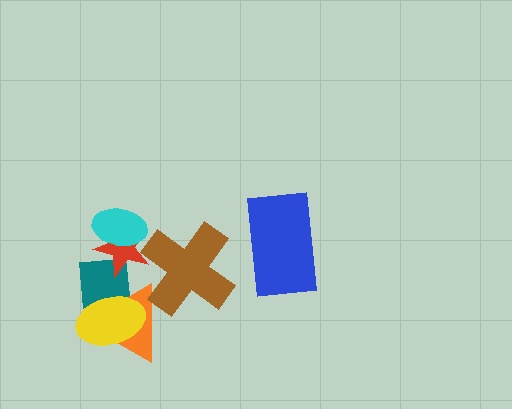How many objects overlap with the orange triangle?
3 objects overlap with the orange triangle.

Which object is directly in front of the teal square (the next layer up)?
The orange triangle is directly in front of the teal square.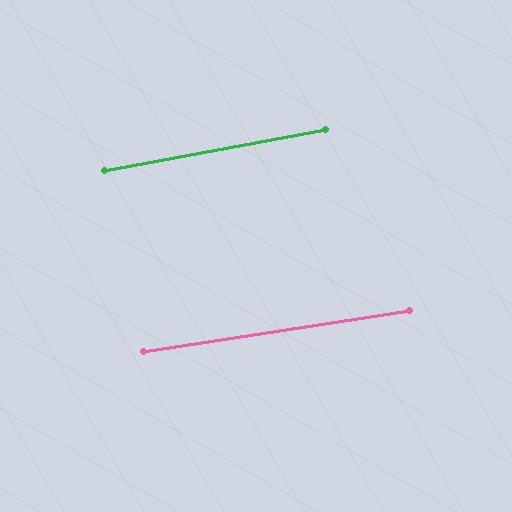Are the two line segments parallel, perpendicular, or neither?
Parallel — their directions differ by only 1.9°.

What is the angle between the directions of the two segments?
Approximately 2 degrees.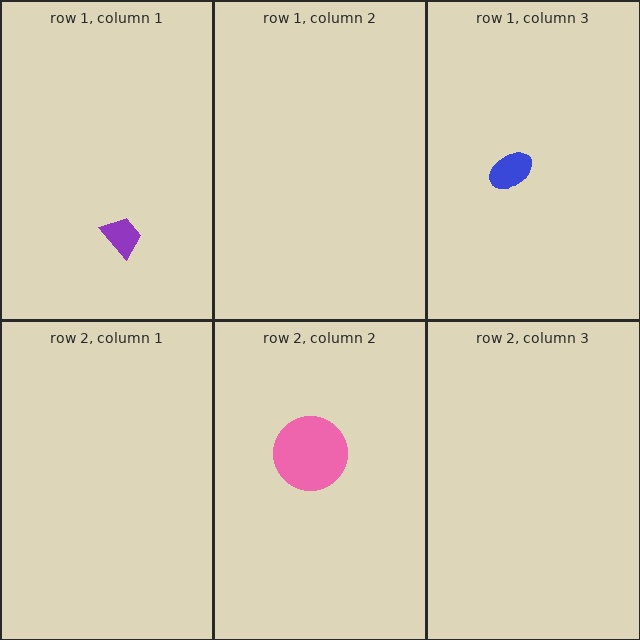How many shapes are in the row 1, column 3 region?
1.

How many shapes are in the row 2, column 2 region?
1.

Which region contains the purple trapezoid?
The row 1, column 1 region.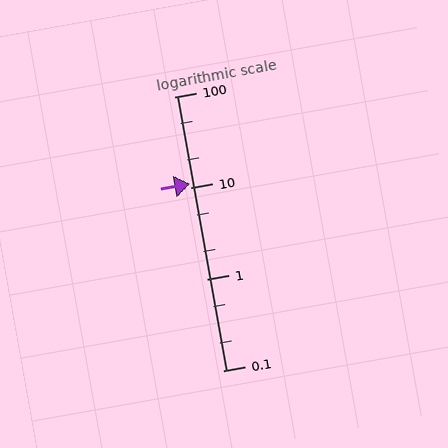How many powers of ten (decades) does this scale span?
The scale spans 3 decades, from 0.1 to 100.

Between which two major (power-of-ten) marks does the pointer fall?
The pointer is between 10 and 100.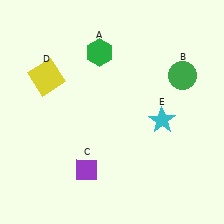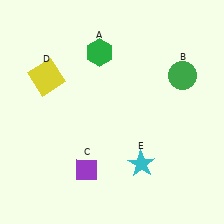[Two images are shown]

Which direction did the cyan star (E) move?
The cyan star (E) moved down.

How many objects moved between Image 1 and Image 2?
1 object moved between the two images.